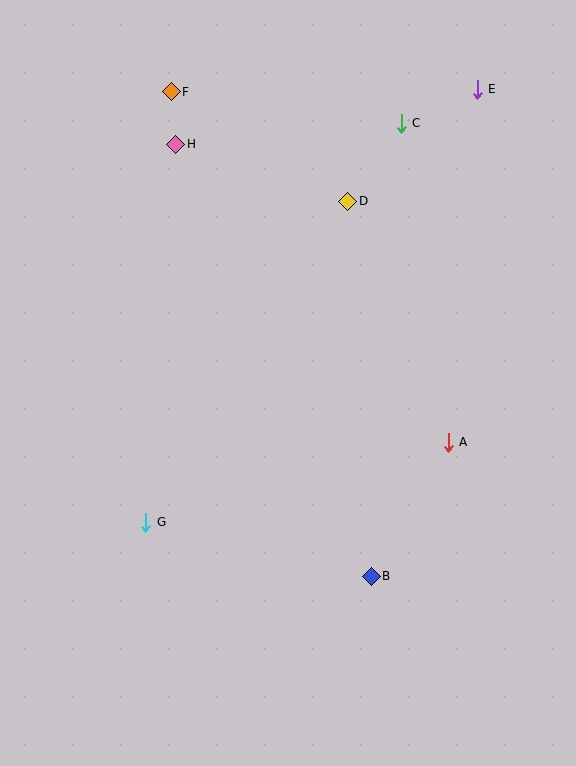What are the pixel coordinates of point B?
Point B is at (371, 576).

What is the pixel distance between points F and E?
The distance between F and E is 306 pixels.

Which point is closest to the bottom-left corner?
Point G is closest to the bottom-left corner.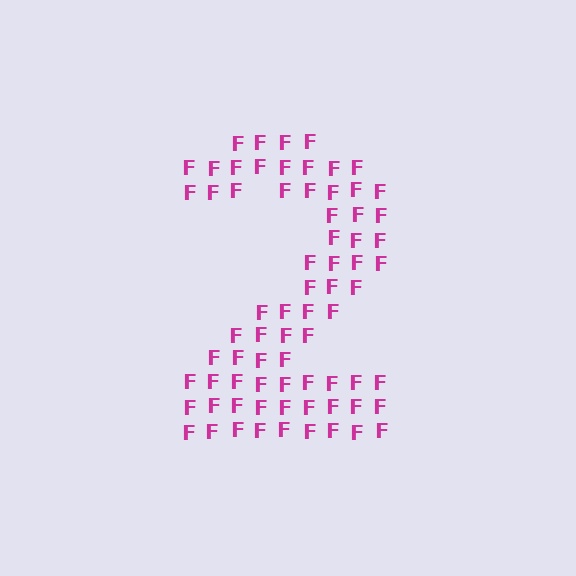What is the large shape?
The large shape is the digit 2.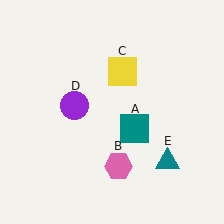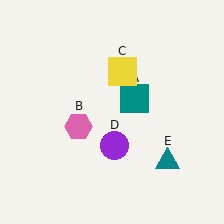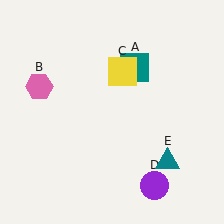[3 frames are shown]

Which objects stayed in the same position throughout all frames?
Yellow square (object C) and teal triangle (object E) remained stationary.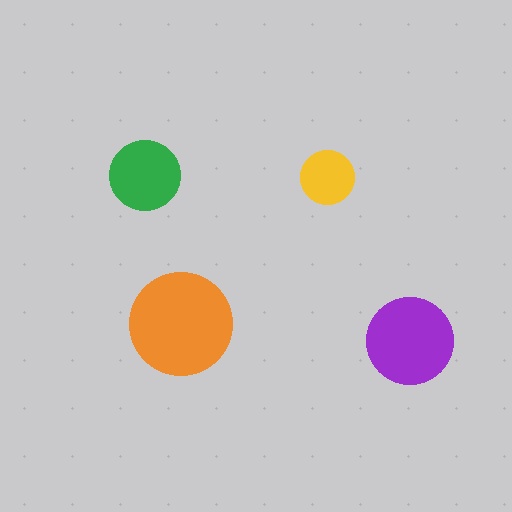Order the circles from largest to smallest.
the orange one, the purple one, the green one, the yellow one.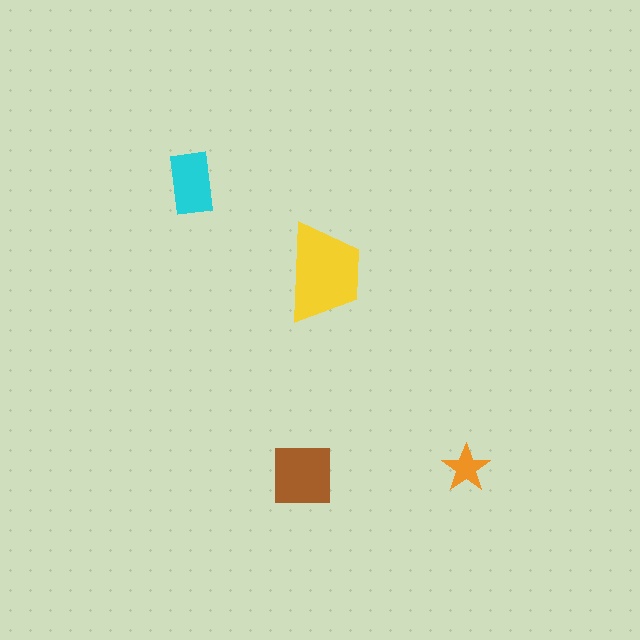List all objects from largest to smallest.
The yellow trapezoid, the brown square, the cyan rectangle, the orange star.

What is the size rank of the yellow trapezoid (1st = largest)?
1st.